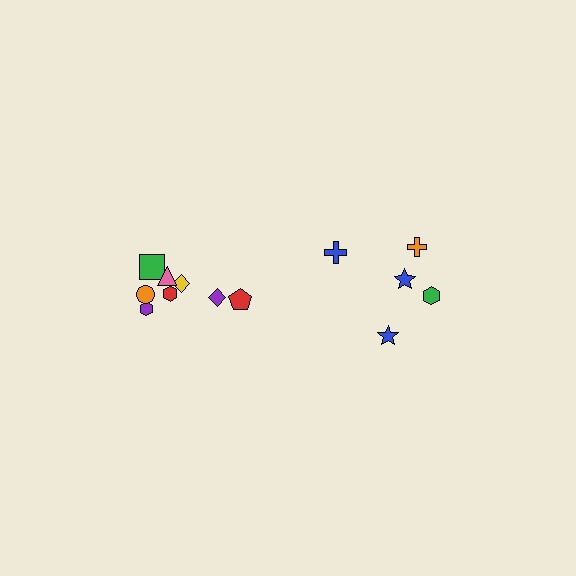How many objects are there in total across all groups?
There are 13 objects.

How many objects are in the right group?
There are 5 objects.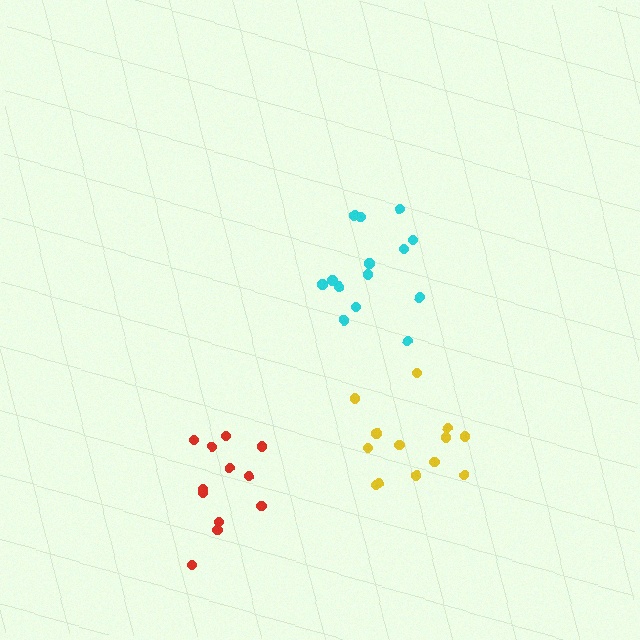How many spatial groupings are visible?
There are 3 spatial groupings.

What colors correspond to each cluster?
The clusters are colored: red, cyan, yellow.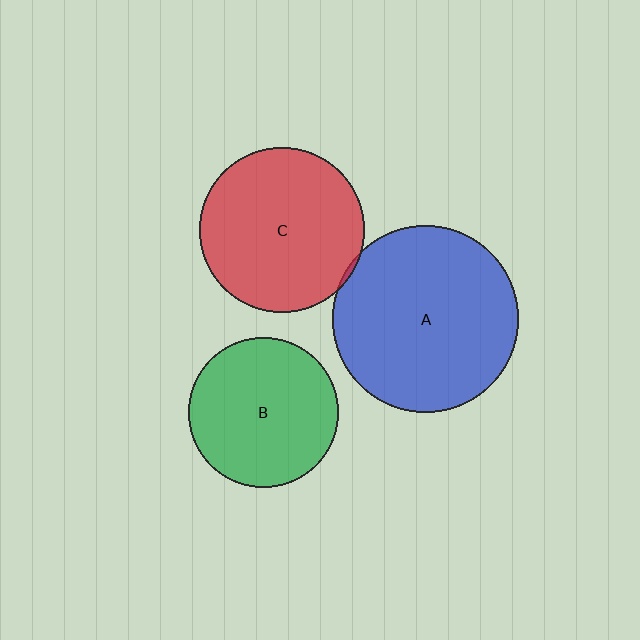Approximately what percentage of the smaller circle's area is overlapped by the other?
Approximately 5%.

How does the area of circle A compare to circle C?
Approximately 1.3 times.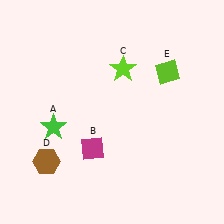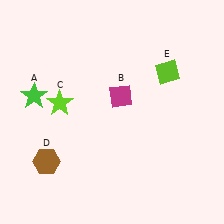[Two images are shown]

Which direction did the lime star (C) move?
The lime star (C) moved left.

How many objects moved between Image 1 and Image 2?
3 objects moved between the two images.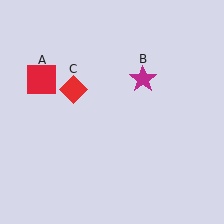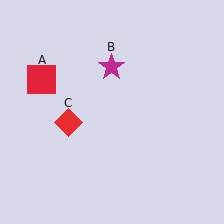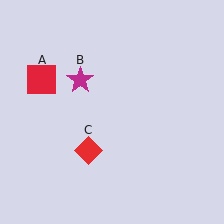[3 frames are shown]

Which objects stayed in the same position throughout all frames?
Red square (object A) remained stationary.